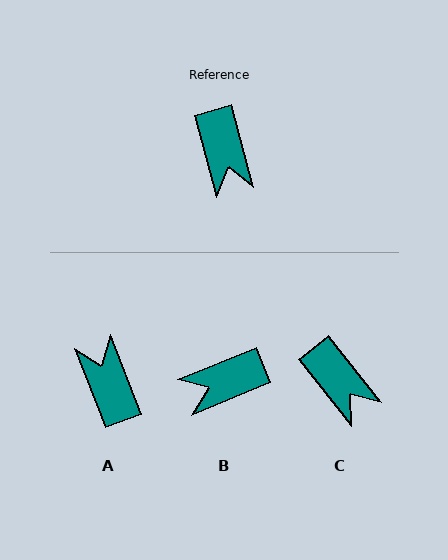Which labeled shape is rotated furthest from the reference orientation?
A, about 174 degrees away.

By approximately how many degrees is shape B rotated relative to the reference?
Approximately 83 degrees clockwise.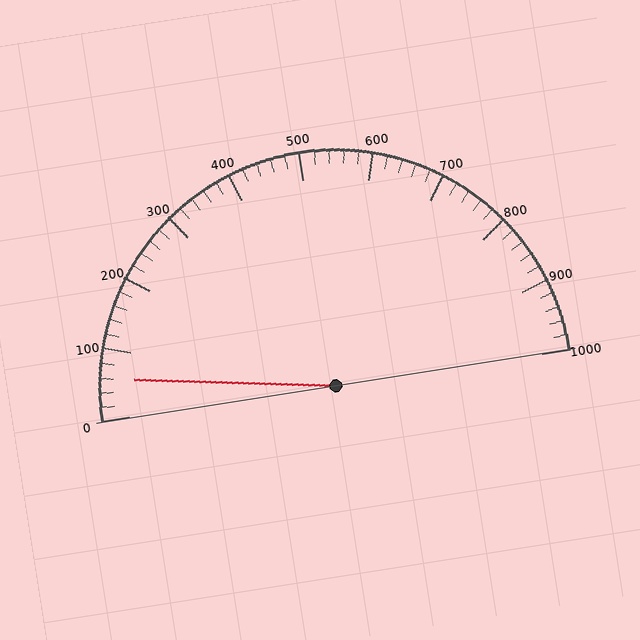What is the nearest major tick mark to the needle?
The nearest major tick mark is 100.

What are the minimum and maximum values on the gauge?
The gauge ranges from 0 to 1000.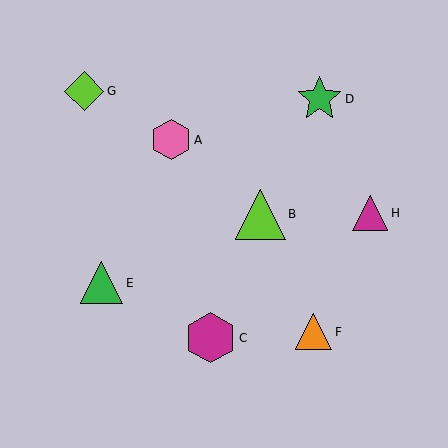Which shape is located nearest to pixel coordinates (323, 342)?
The orange triangle (labeled F) at (314, 332) is nearest to that location.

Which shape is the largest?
The magenta hexagon (labeled C) is the largest.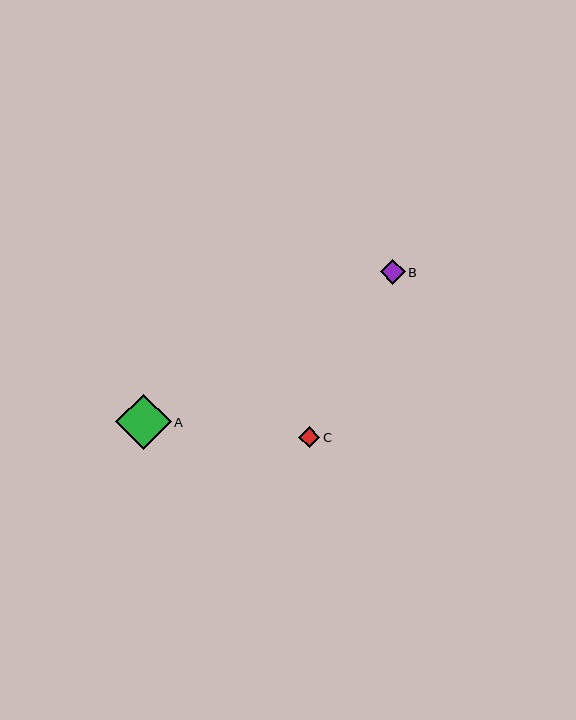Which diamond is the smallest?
Diamond C is the smallest with a size of approximately 22 pixels.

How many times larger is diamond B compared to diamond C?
Diamond B is approximately 1.2 times the size of diamond C.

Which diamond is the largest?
Diamond A is the largest with a size of approximately 55 pixels.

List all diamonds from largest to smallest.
From largest to smallest: A, B, C.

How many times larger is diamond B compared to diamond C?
Diamond B is approximately 1.2 times the size of diamond C.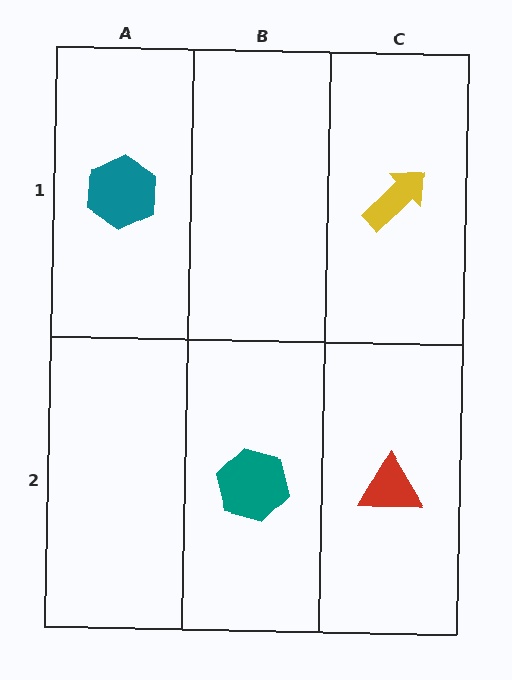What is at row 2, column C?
A red triangle.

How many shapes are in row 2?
2 shapes.